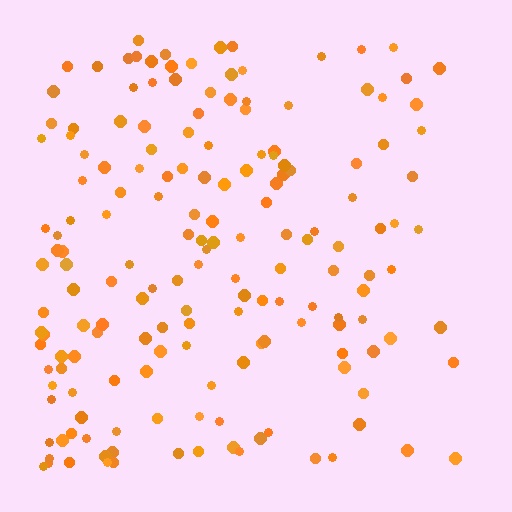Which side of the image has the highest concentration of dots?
The left.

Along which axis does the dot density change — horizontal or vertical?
Horizontal.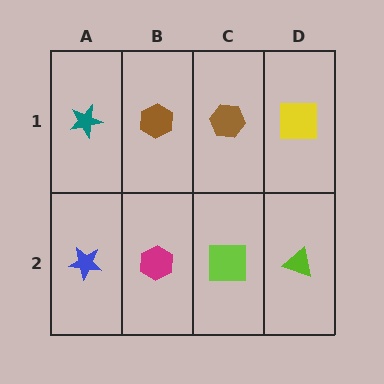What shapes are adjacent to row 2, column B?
A brown hexagon (row 1, column B), a blue star (row 2, column A), a lime square (row 2, column C).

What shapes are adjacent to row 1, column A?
A blue star (row 2, column A), a brown hexagon (row 1, column B).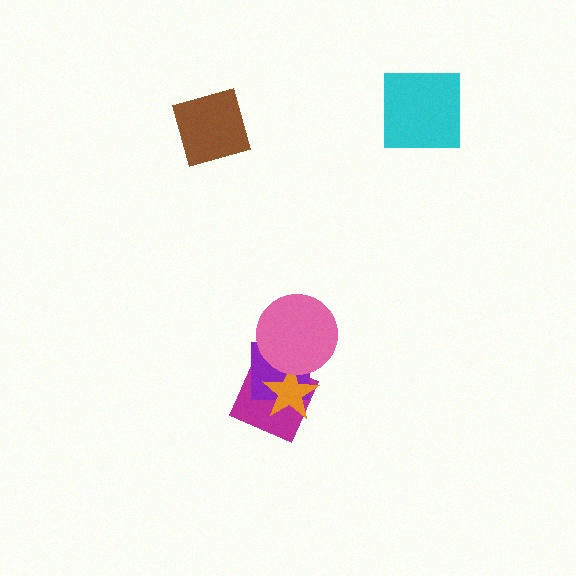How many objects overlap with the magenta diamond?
3 objects overlap with the magenta diamond.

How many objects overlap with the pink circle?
3 objects overlap with the pink circle.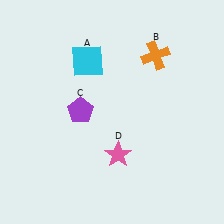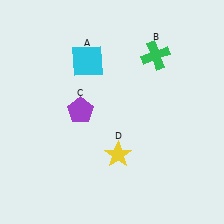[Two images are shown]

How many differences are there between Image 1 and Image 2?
There are 2 differences between the two images.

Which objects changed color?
B changed from orange to green. D changed from pink to yellow.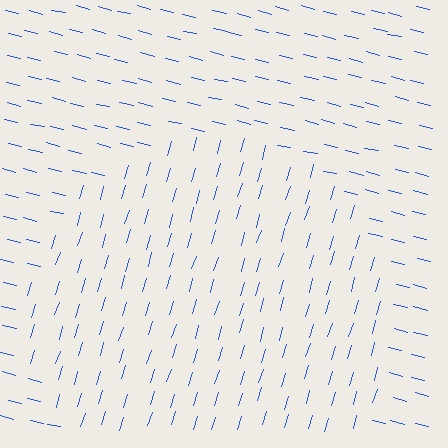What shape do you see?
I see a circle.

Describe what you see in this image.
The image is filled with small blue line segments. A circle region in the image has lines oriented differently from the surrounding lines, creating a visible texture boundary.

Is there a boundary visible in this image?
Yes, there is a texture boundary formed by a change in line orientation.